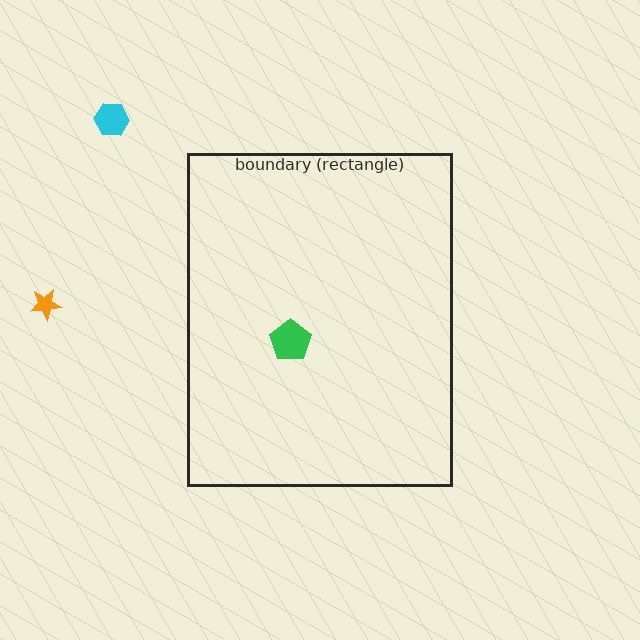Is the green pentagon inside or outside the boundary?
Inside.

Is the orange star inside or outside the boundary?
Outside.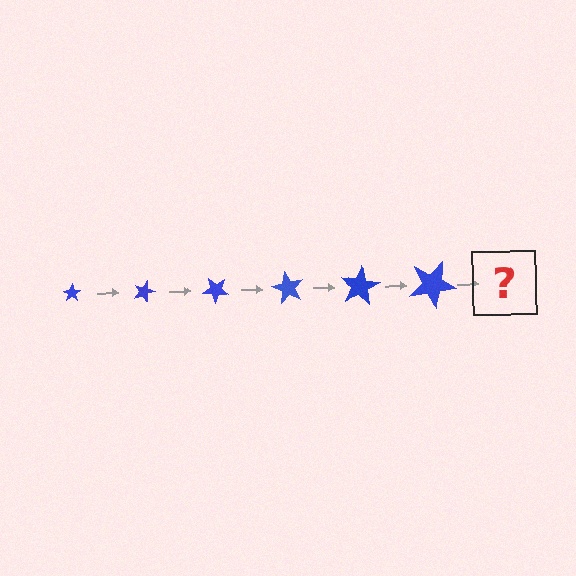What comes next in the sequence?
The next element should be a star, larger than the previous one and rotated 120 degrees from the start.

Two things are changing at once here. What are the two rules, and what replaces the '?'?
The two rules are that the star grows larger each step and it rotates 20 degrees each step. The '?' should be a star, larger than the previous one and rotated 120 degrees from the start.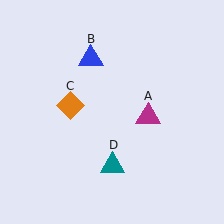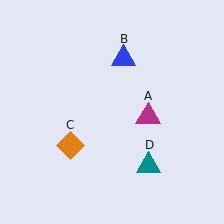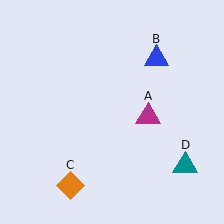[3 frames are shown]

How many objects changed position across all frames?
3 objects changed position: blue triangle (object B), orange diamond (object C), teal triangle (object D).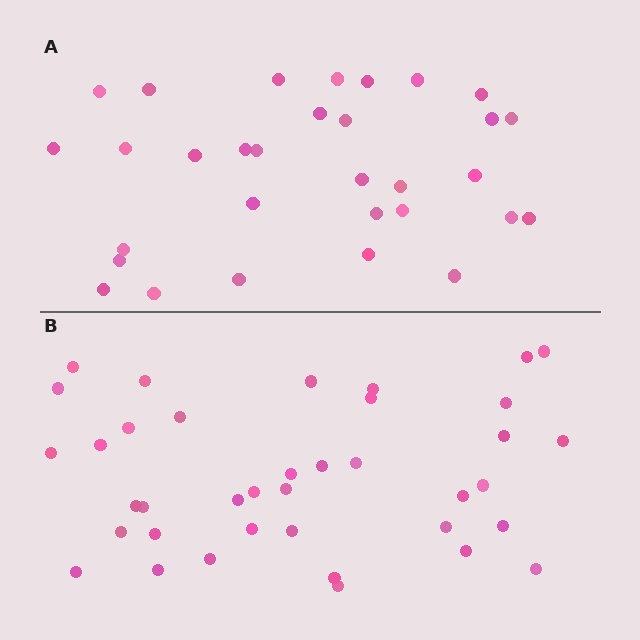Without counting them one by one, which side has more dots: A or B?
Region B (the bottom region) has more dots.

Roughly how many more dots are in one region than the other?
Region B has roughly 8 or so more dots than region A.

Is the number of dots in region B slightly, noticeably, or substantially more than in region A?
Region B has only slightly more — the two regions are fairly close. The ratio is roughly 1.2 to 1.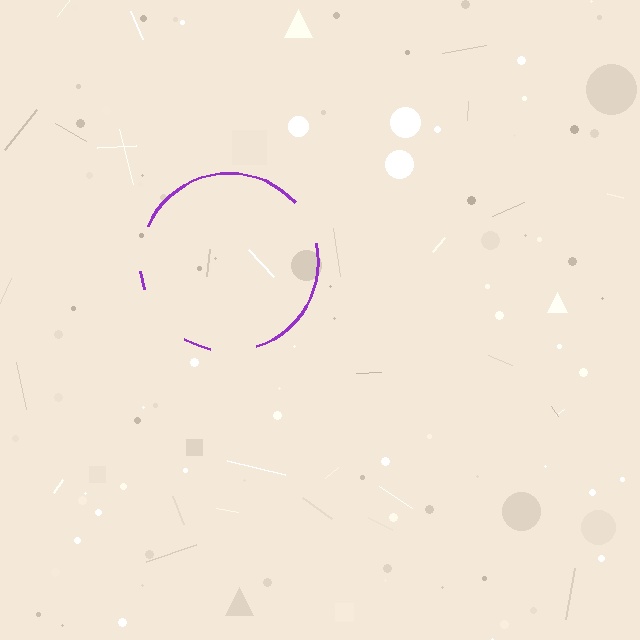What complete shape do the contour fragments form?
The contour fragments form a circle.